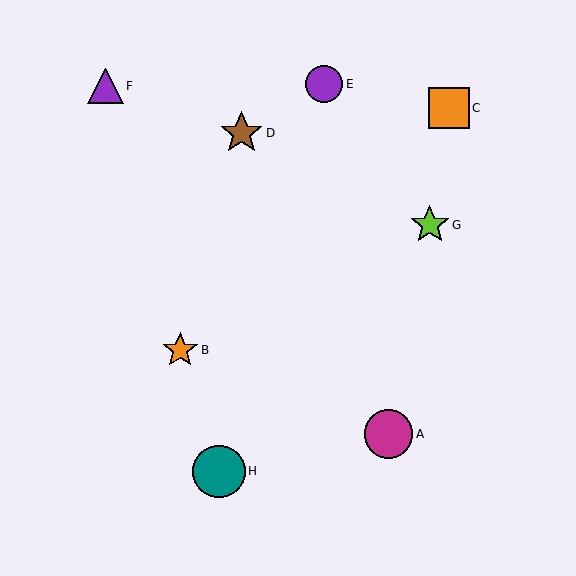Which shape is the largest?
The teal circle (labeled H) is the largest.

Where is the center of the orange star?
The center of the orange star is at (180, 350).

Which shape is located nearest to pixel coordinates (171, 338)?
The orange star (labeled B) at (180, 350) is nearest to that location.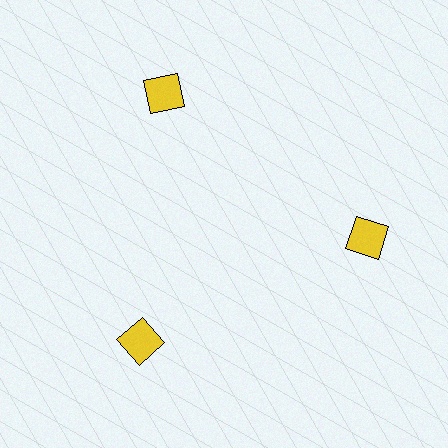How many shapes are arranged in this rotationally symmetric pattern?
There are 3 shapes, arranged in 3 groups of 1.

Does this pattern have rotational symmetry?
Yes, this pattern has 3-fold rotational symmetry. It looks the same after rotating 120 degrees around the center.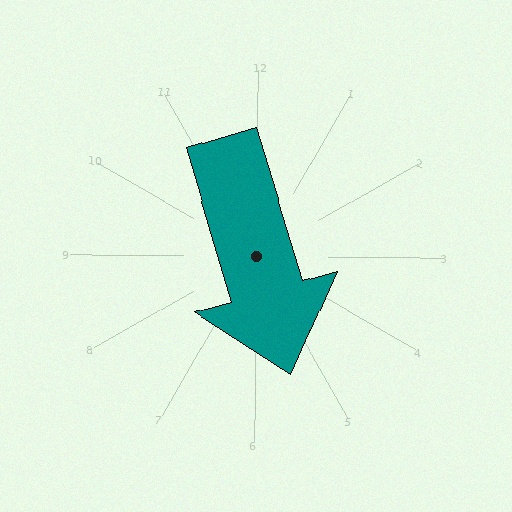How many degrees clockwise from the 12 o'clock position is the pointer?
Approximately 163 degrees.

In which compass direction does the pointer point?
South.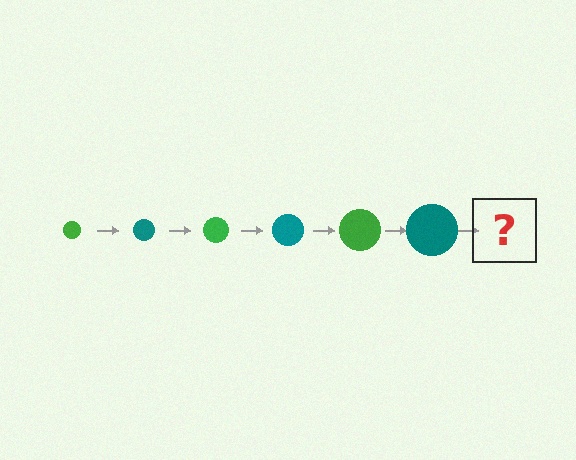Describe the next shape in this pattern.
It should be a green circle, larger than the previous one.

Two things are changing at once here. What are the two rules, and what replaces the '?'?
The two rules are that the circle grows larger each step and the color cycles through green and teal. The '?' should be a green circle, larger than the previous one.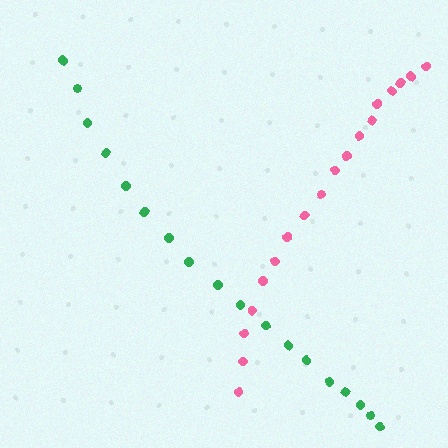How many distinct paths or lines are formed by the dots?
There are 2 distinct paths.